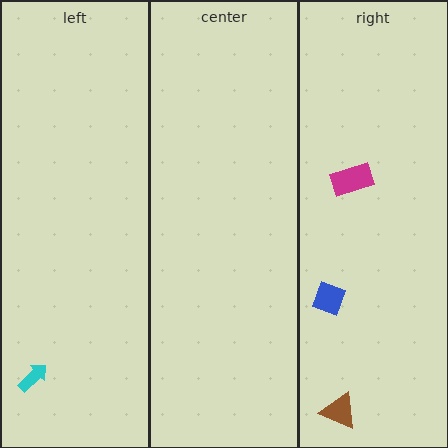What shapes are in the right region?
The blue diamond, the magenta rectangle, the brown triangle.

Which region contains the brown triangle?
The right region.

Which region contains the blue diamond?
The right region.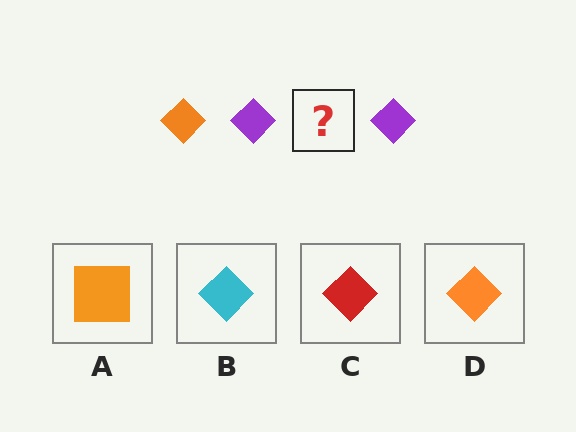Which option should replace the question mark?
Option D.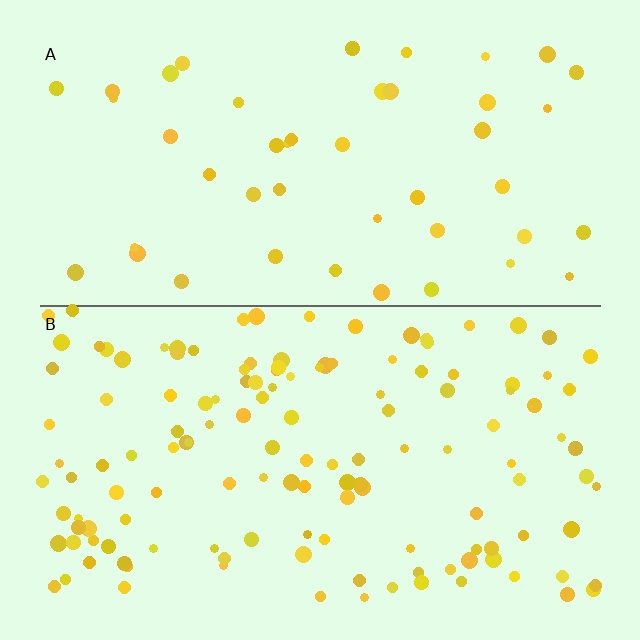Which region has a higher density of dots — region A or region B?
B (the bottom).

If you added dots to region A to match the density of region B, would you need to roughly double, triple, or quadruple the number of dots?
Approximately triple.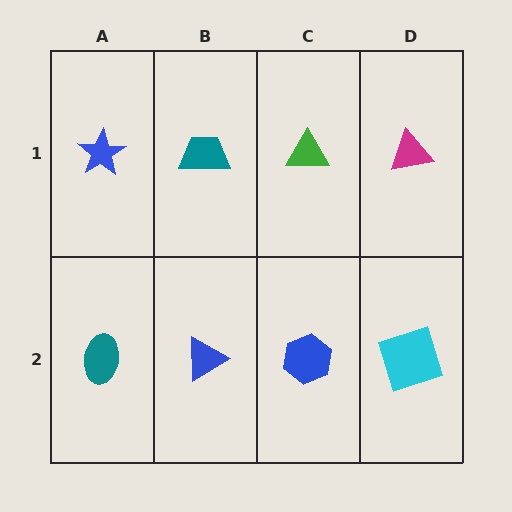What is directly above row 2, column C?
A green triangle.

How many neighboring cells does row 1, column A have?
2.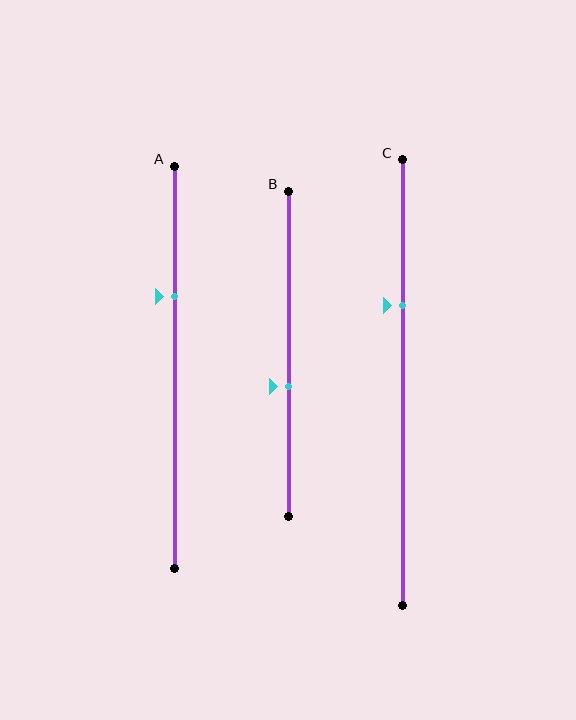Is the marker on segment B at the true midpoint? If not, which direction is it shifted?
No, the marker on segment B is shifted downward by about 10% of the segment length.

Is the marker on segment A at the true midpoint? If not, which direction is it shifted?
No, the marker on segment A is shifted upward by about 18% of the segment length.